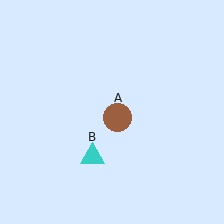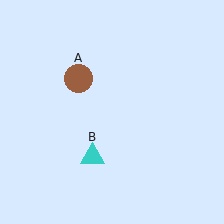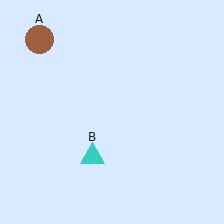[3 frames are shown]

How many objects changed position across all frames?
1 object changed position: brown circle (object A).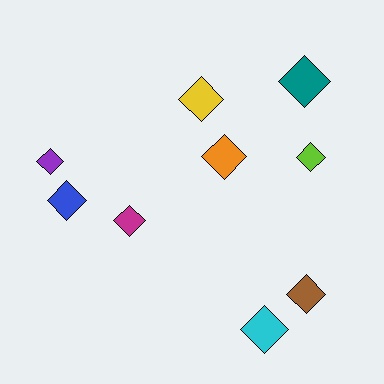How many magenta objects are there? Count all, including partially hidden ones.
There is 1 magenta object.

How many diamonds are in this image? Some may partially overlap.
There are 9 diamonds.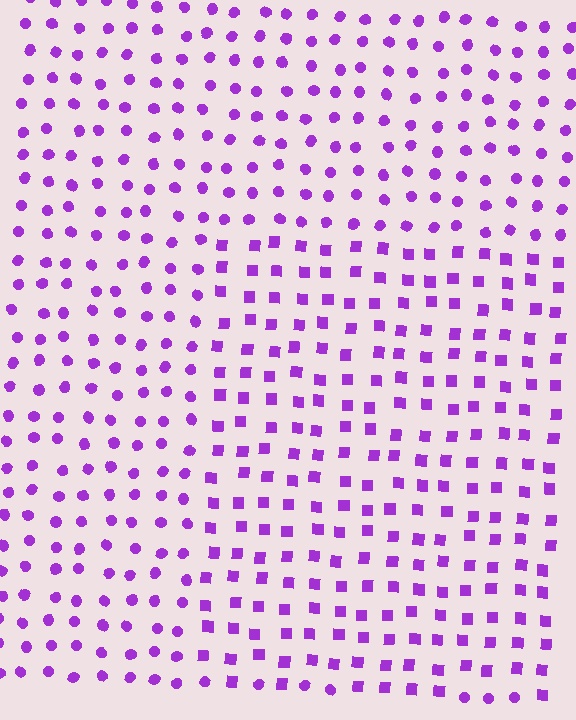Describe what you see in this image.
The image is filled with small purple elements arranged in a uniform grid. A rectangle-shaped region contains squares, while the surrounding area contains circles. The boundary is defined purely by the change in element shape.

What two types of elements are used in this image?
The image uses squares inside the rectangle region and circles outside it.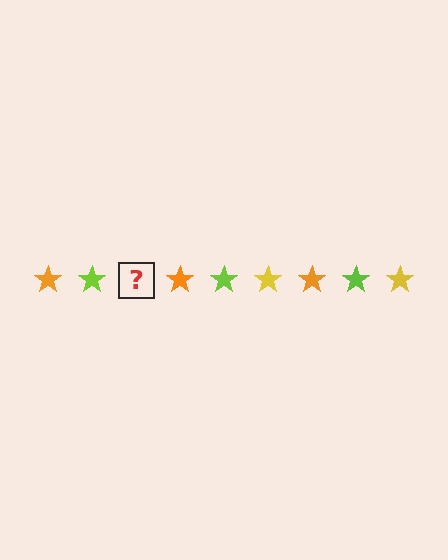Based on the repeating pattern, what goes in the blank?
The blank should be a yellow star.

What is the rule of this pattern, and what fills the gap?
The rule is that the pattern cycles through orange, lime, yellow stars. The gap should be filled with a yellow star.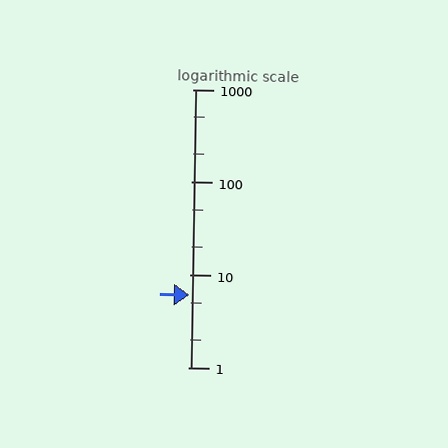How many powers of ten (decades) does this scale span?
The scale spans 3 decades, from 1 to 1000.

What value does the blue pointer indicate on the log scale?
The pointer indicates approximately 6.